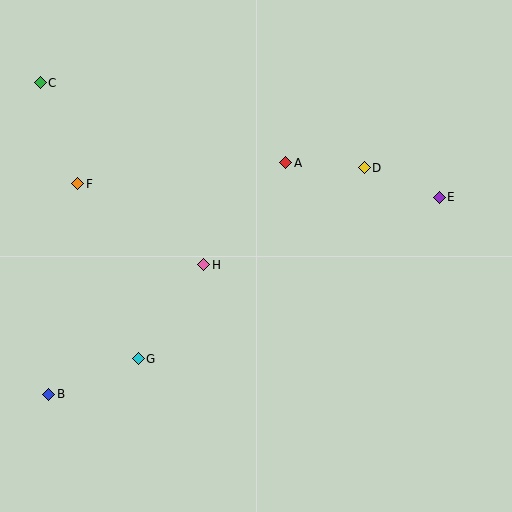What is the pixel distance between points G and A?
The distance between G and A is 245 pixels.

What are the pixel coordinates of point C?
Point C is at (40, 83).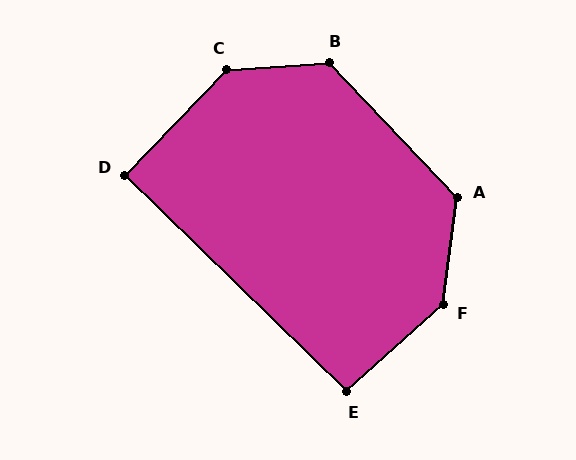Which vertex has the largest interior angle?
F, at approximately 139 degrees.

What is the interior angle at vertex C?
Approximately 137 degrees (obtuse).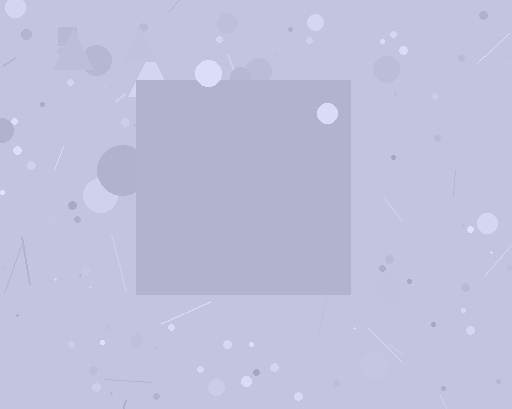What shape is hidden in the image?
A square is hidden in the image.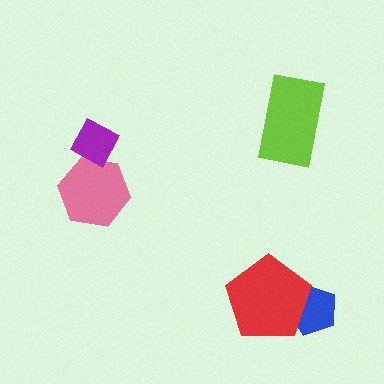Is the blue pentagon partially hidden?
Yes, it is partially covered by another shape.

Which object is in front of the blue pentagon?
The red pentagon is in front of the blue pentagon.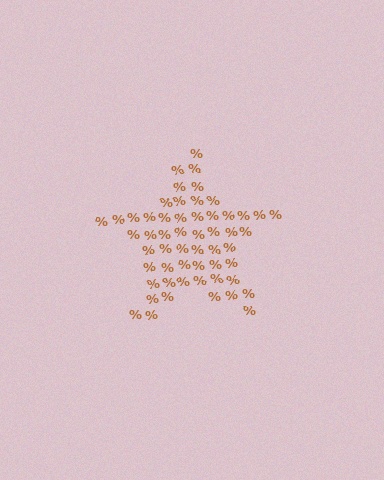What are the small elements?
The small elements are percent signs.